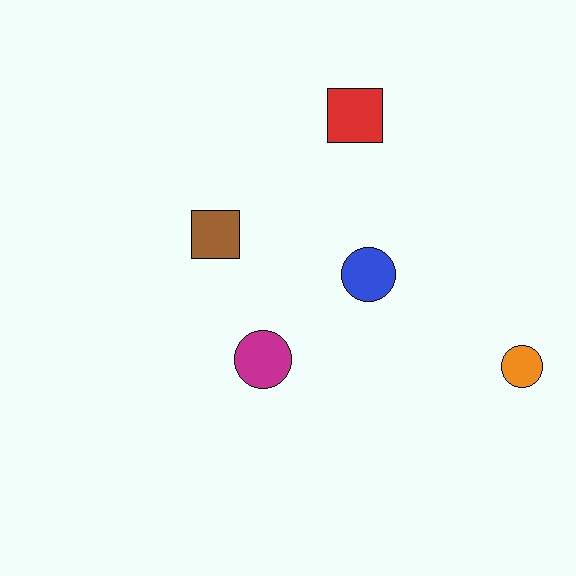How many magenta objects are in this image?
There is 1 magenta object.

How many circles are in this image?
There are 3 circles.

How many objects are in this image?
There are 5 objects.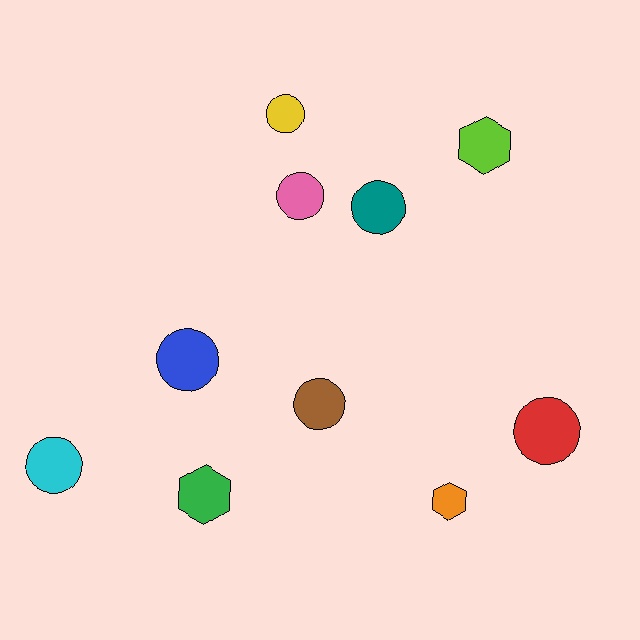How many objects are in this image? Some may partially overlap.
There are 10 objects.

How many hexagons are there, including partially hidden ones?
There are 3 hexagons.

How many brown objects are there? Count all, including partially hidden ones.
There is 1 brown object.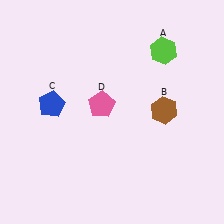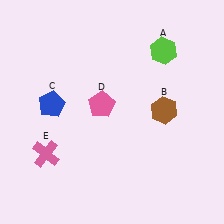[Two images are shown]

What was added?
A pink cross (E) was added in Image 2.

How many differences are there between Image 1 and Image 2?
There is 1 difference between the two images.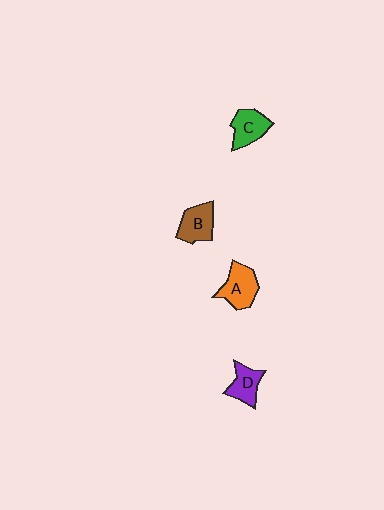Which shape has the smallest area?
Shape D (purple).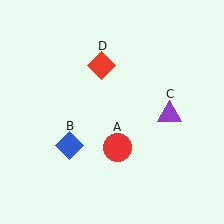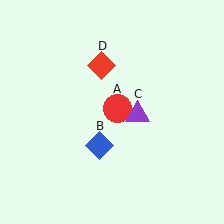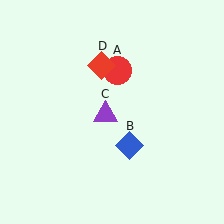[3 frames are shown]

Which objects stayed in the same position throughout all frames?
Red diamond (object D) remained stationary.